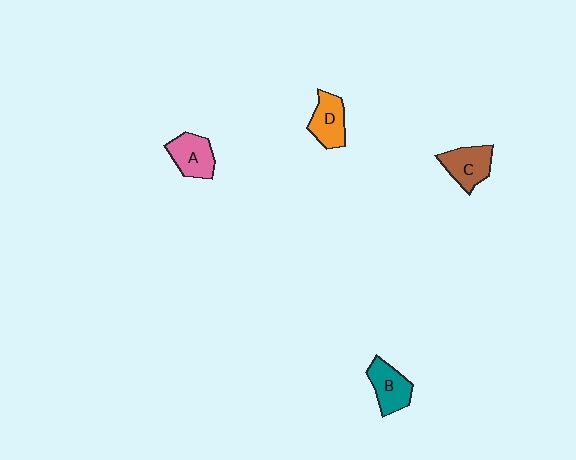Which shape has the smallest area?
Shape D (orange).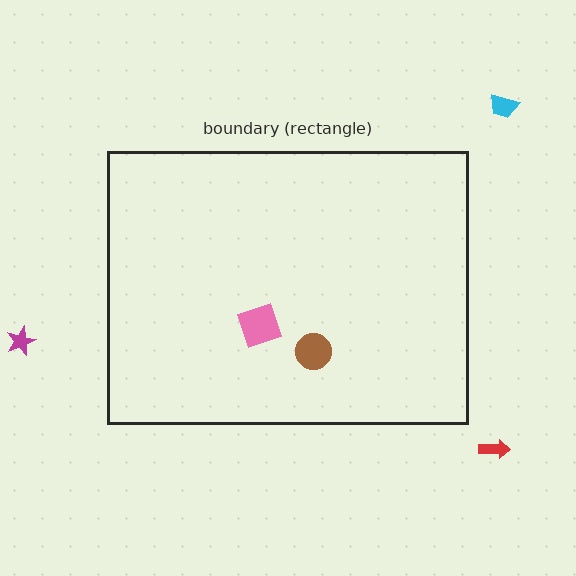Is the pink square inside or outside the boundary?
Inside.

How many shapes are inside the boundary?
2 inside, 3 outside.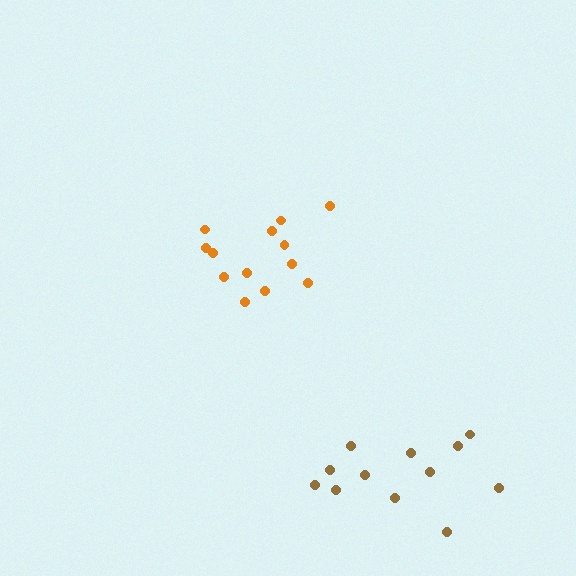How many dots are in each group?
Group 1: 13 dots, Group 2: 12 dots (25 total).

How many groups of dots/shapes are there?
There are 2 groups.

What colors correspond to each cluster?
The clusters are colored: orange, brown.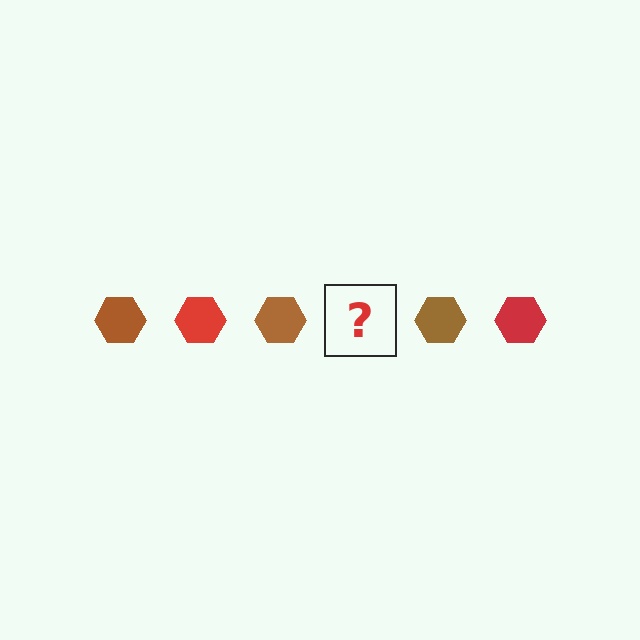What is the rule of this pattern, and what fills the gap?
The rule is that the pattern cycles through brown, red hexagons. The gap should be filled with a red hexagon.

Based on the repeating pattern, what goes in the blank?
The blank should be a red hexagon.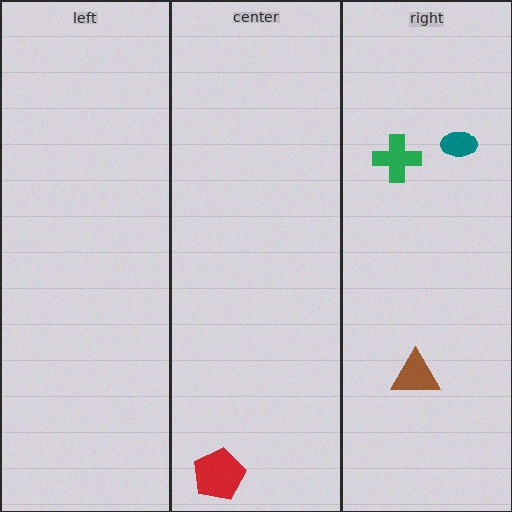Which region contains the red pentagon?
The center region.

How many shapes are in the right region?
3.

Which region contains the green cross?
The right region.